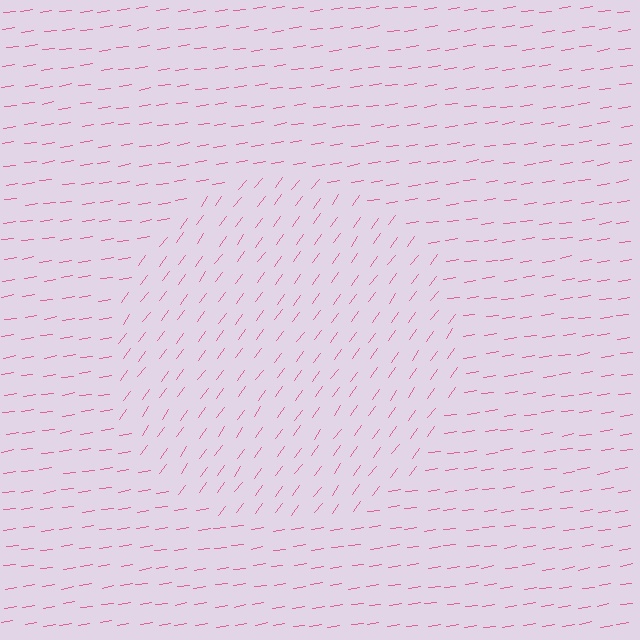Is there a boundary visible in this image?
Yes, there is a texture boundary formed by a change in line orientation.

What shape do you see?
I see a circle.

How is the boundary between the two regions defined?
The boundary is defined purely by a change in line orientation (approximately 45 degrees difference). All lines are the same color and thickness.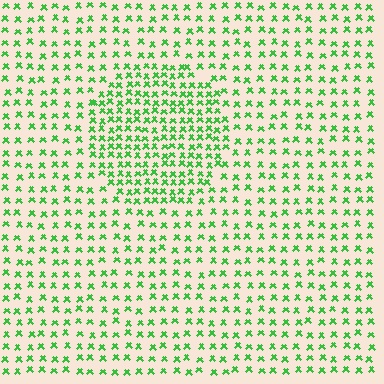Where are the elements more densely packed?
The elements are more densely packed inside the circle boundary.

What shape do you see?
I see a circle.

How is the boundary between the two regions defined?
The boundary is defined by a change in element density (approximately 1.9x ratio). All elements are the same color, size, and shape.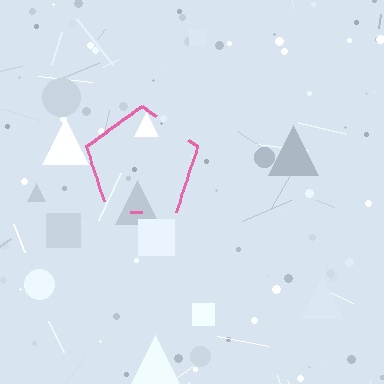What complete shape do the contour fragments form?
The contour fragments form a pentagon.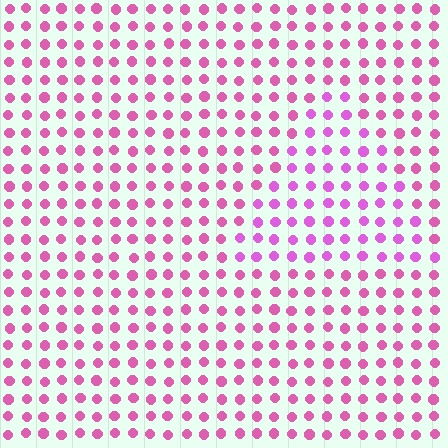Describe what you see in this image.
The image is filled with small pink elements in a uniform arrangement. A triangle-shaped region is visible where the elements are tinted to a slightly different hue, forming a subtle color boundary.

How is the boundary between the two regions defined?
The boundary is defined purely by a slight shift in hue (about 22 degrees). Spacing, size, and orientation are identical on both sides.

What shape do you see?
I see a triangle.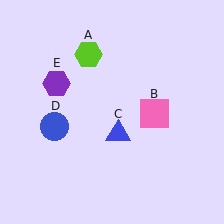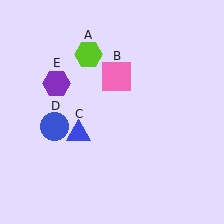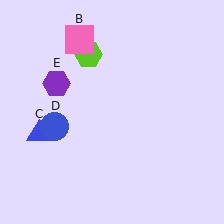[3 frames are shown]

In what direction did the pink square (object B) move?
The pink square (object B) moved up and to the left.